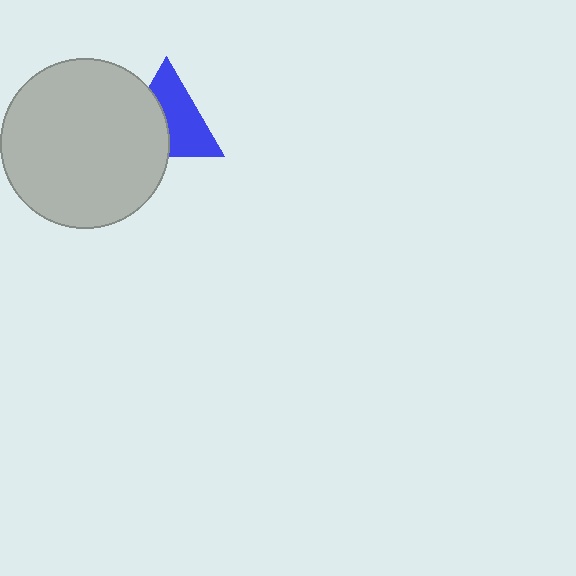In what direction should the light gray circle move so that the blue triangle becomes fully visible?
The light gray circle should move left. That is the shortest direction to clear the overlap and leave the blue triangle fully visible.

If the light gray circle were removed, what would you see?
You would see the complete blue triangle.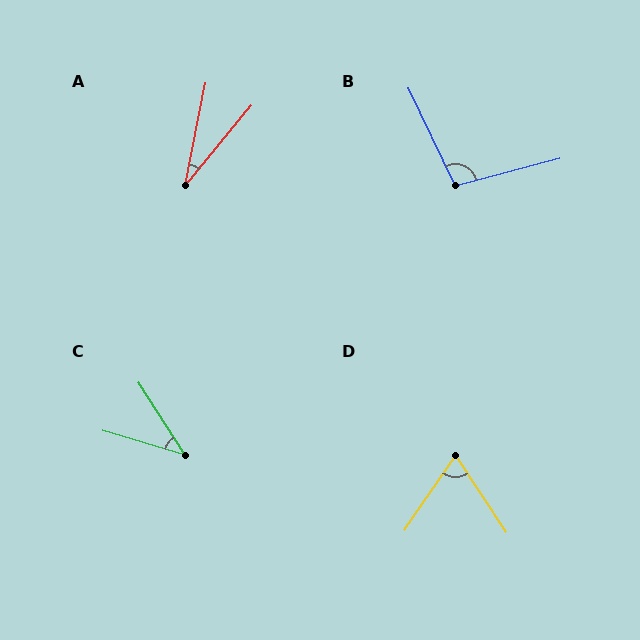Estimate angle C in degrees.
Approximately 41 degrees.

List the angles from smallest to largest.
A (28°), C (41°), D (68°), B (101°).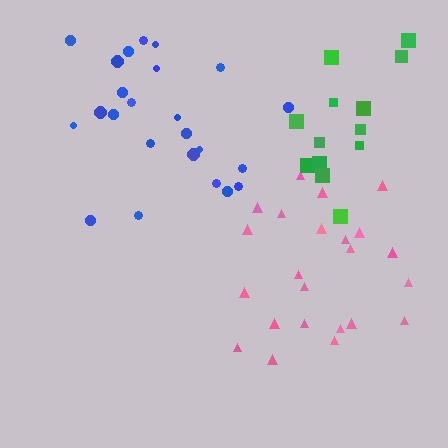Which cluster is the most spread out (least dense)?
Blue.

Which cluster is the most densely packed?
Pink.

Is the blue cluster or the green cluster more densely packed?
Green.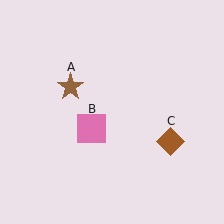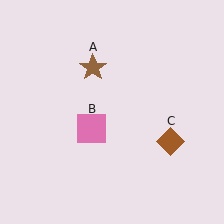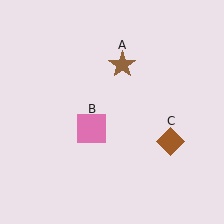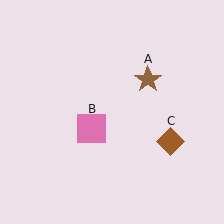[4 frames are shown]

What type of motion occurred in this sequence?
The brown star (object A) rotated clockwise around the center of the scene.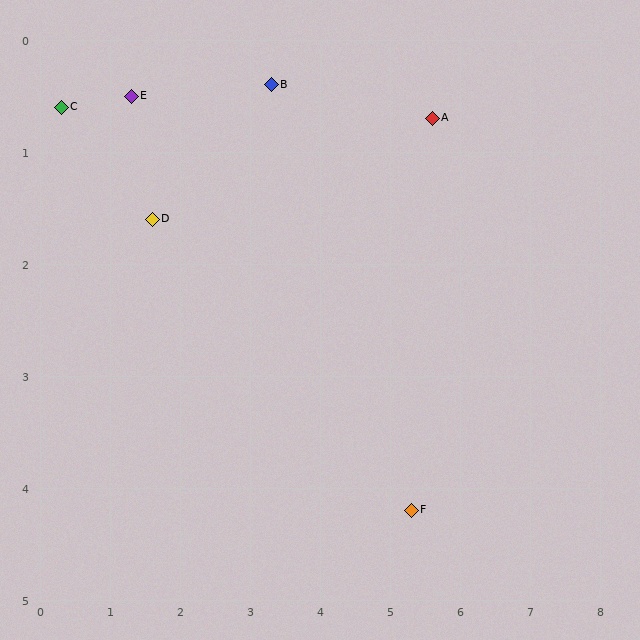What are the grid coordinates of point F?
Point F is at approximately (5.3, 4.2).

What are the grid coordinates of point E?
Point E is at approximately (1.3, 0.5).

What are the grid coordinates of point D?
Point D is at approximately (1.6, 1.6).